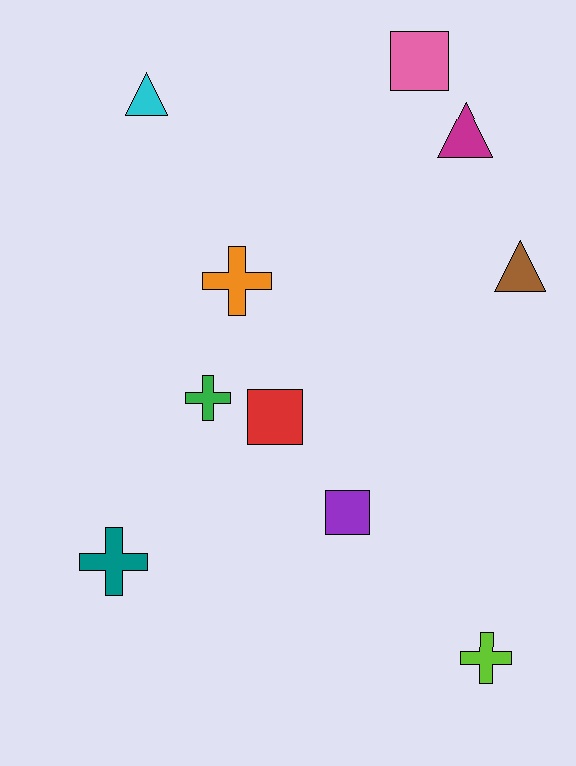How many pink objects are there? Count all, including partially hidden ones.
There is 1 pink object.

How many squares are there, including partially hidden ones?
There are 3 squares.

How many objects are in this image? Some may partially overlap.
There are 10 objects.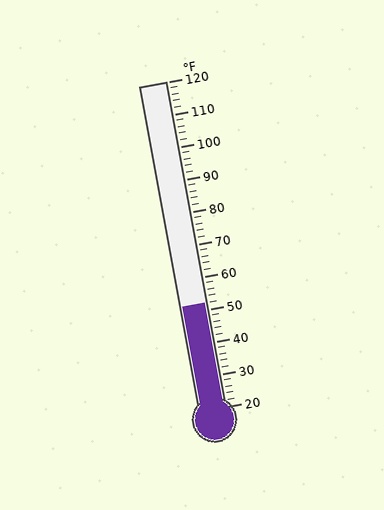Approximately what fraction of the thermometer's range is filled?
The thermometer is filled to approximately 30% of its range.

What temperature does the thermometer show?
The thermometer shows approximately 52°F.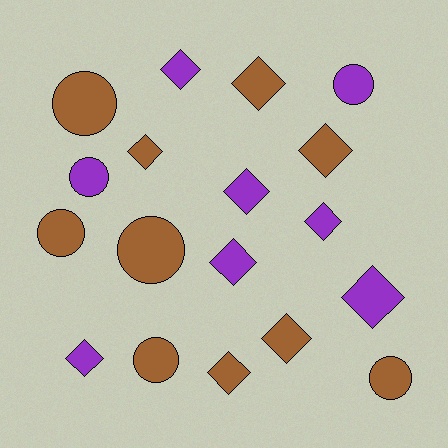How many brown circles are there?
There are 5 brown circles.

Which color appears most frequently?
Brown, with 10 objects.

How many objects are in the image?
There are 18 objects.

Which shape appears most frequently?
Diamond, with 11 objects.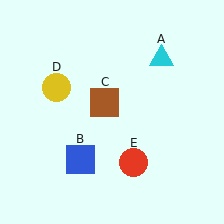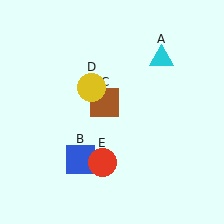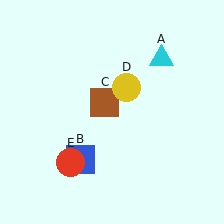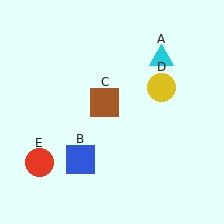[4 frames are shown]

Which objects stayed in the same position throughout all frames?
Cyan triangle (object A) and blue square (object B) and brown square (object C) remained stationary.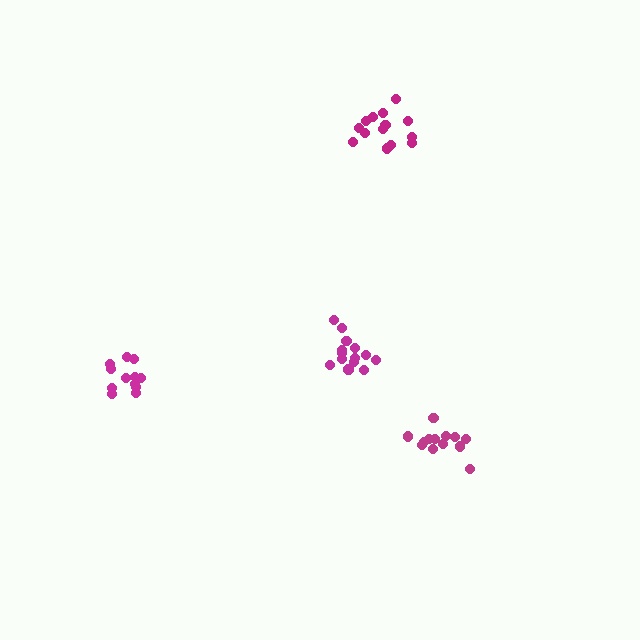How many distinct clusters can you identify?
There are 4 distinct clusters.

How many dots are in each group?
Group 1: 13 dots, Group 2: 14 dots, Group 3: 14 dots, Group 4: 12 dots (53 total).